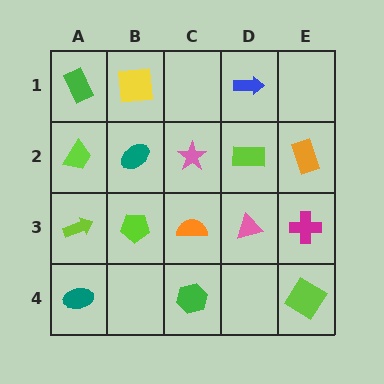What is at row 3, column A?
A lime arrow.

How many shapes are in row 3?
5 shapes.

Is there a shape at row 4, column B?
No, that cell is empty.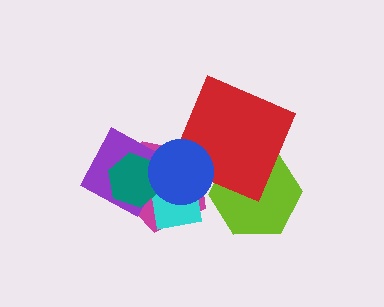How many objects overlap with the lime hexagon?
1 object overlaps with the lime hexagon.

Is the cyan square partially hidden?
Yes, it is partially covered by another shape.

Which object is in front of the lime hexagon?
The red square is in front of the lime hexagon.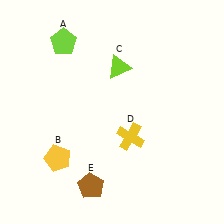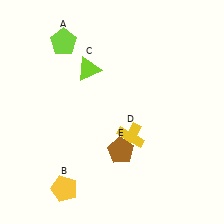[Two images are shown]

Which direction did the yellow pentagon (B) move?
The yellow pentagon (B) moved down.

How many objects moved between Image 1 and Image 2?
3 objects moved between the two images.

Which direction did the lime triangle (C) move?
The lime triangle (C) moved left.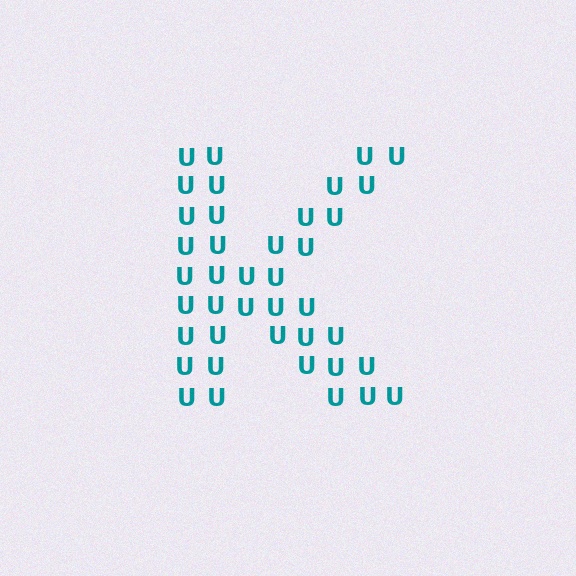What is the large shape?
The large shape is the letter K.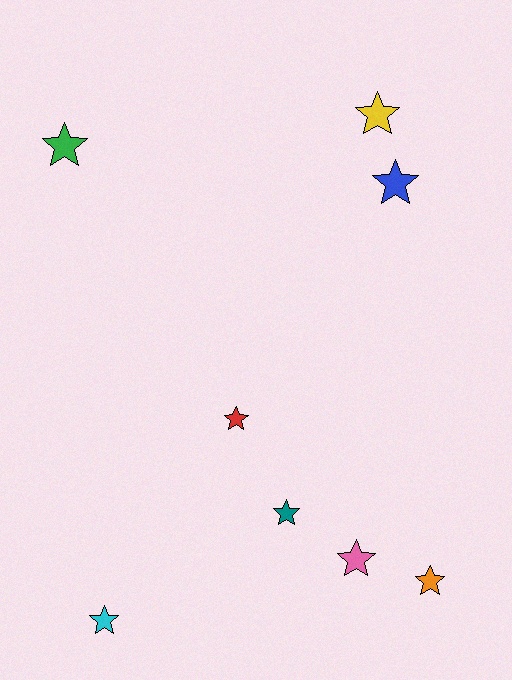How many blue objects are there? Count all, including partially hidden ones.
There is 1 blue object.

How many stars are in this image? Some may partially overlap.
There are 8 stars.